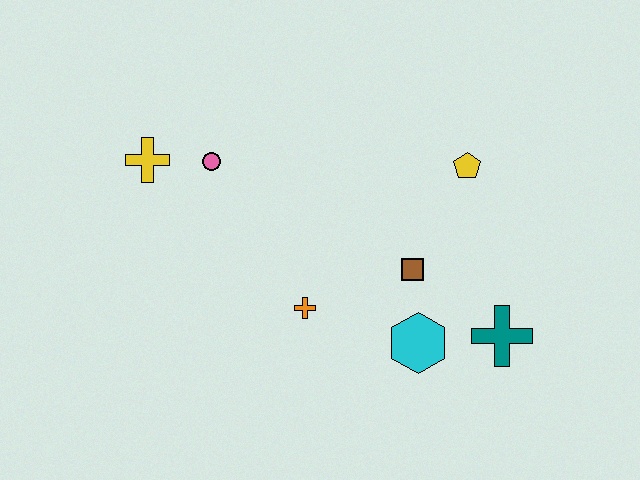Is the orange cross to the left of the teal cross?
Yes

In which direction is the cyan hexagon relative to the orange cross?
The cyan hexagon is to the right of the orange cross.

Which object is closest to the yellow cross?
The pink circle is closest to the yellow cross.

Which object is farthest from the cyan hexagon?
The yellow cross is farthest from the cyan hexagon.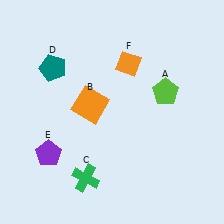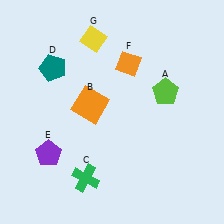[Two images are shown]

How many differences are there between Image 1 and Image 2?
There is 1 difference between the two images.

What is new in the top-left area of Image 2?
A yellow diamond (G) was added in the top-left area of Image 2.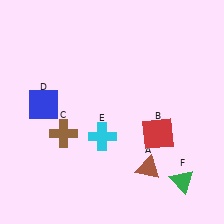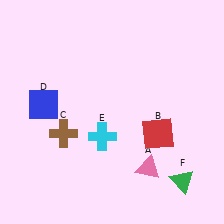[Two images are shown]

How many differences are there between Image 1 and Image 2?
There is 1 difference between the two images.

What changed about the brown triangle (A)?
In Image 1, A is brown. In Image 2, it changed to pink.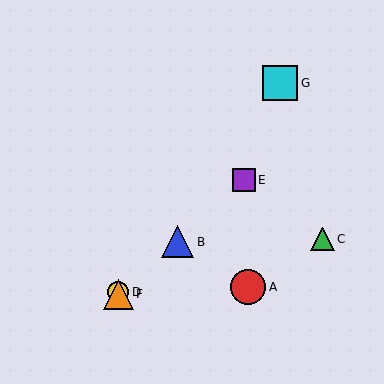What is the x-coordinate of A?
Object A is at x≈248.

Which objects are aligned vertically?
Objects D, F are aligned vertically.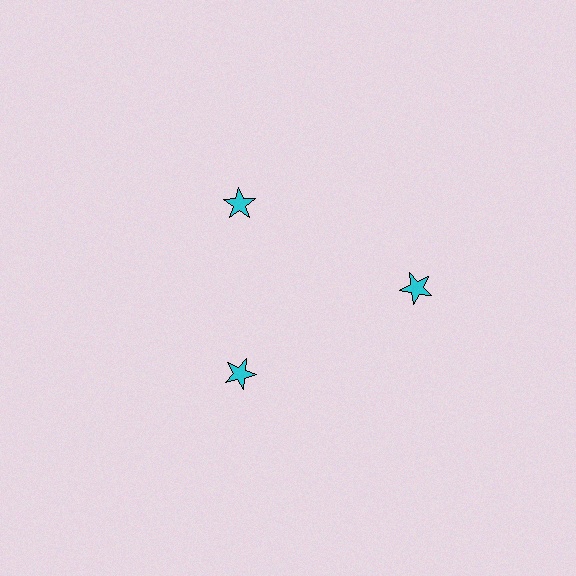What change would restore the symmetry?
The symmetry would be restored by moving it inward, back onto the ring so that all 3 stars sit at equal angles and equal distance from the center.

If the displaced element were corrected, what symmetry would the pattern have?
It would have 3-fold rotational symmetry — the pattern would map onto itself every 120 degrees.